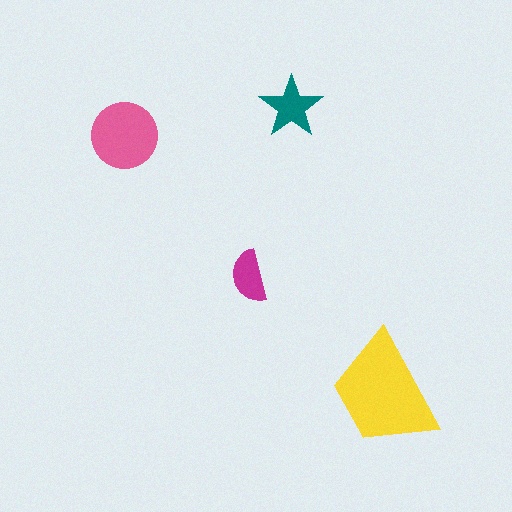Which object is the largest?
The yellow trapezoid.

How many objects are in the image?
There are 4 objects in the image.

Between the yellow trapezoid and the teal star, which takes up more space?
The yellow trapezoid.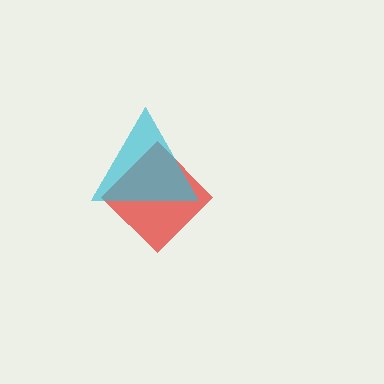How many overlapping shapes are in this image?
There are 2 overlapping shapes in the image.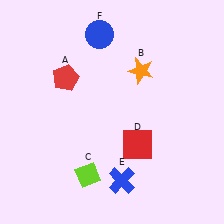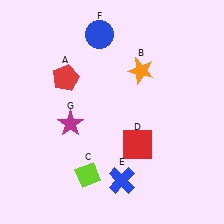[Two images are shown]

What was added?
A magenta star (G) was added in Image 2.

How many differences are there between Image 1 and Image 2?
There is 1 difference between the two images.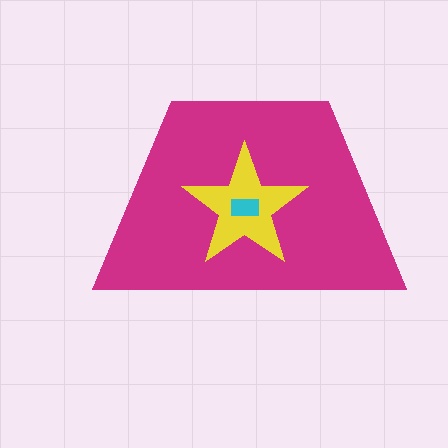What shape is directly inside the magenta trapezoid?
The yellow star.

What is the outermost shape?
The magenta trapezoid.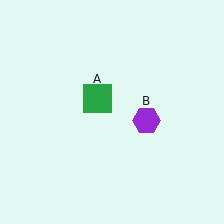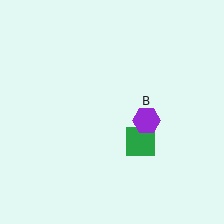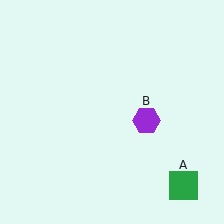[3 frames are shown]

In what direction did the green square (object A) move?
The green square (object A) moved down and to the right.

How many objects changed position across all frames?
1 object changed position: green square (object A).